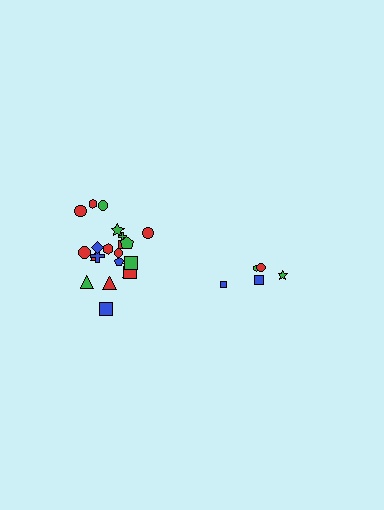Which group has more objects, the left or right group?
The left group.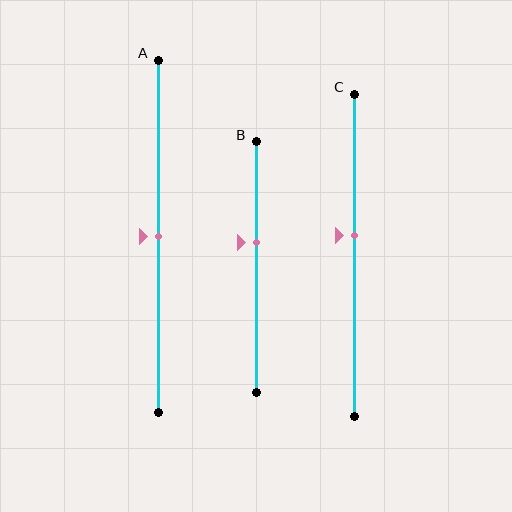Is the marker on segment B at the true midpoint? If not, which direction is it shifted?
No, the marker on segment B is shifted upward by about 10% of the segment length.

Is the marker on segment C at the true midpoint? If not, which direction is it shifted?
No, the marker on segment C is shifted upward by about 6% of the segment length.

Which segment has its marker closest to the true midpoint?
Segment A has its marker closest to the true midpoint.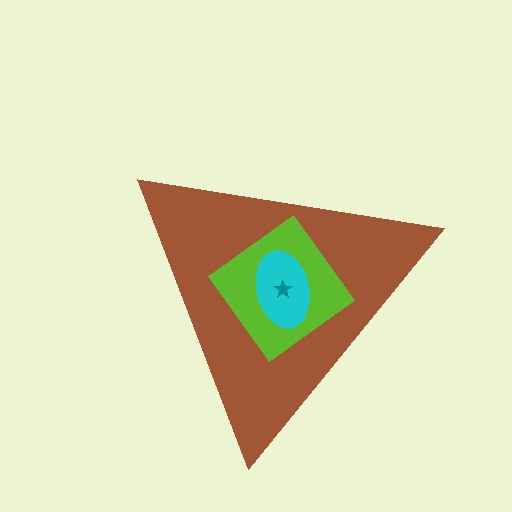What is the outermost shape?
The brown triangle.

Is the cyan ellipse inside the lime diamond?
Yes.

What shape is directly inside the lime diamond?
The cyan ellipse.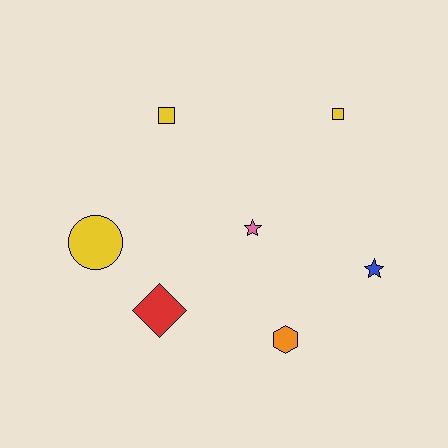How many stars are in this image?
There are 2 stars.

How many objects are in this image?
There are 7 objects.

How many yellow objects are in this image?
There are 3 yellow objects.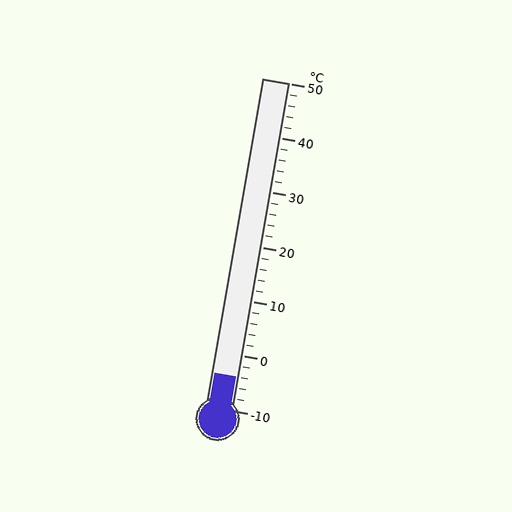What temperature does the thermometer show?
The thermometer shows approximately -4°C.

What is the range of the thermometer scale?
The thermometer scale ranges from -10°C to 50°C.